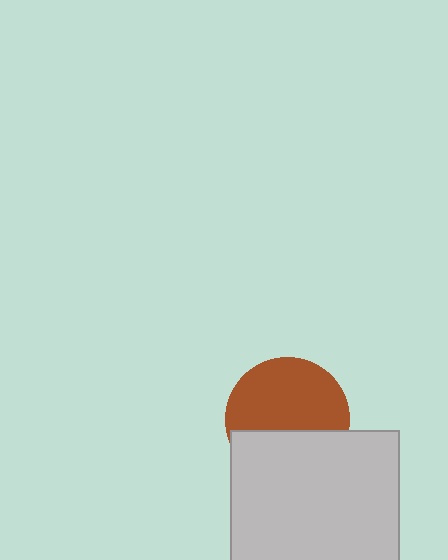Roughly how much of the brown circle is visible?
About half of it is visible (roughly 60%).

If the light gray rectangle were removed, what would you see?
You would see the complete brown circle.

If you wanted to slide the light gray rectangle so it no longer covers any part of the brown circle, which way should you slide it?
Slide it down — that is the most direct way to separate the two shapes.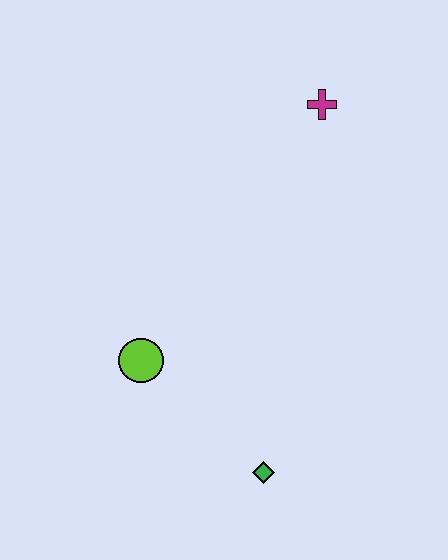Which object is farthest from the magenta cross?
The green diamond is farthest from the magenta cross.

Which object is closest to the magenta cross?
The lime circle is closest to the magenta cross.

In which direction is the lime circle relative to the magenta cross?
The lime circle is below the magenta cross.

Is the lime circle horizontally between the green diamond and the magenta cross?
No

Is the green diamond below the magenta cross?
Yes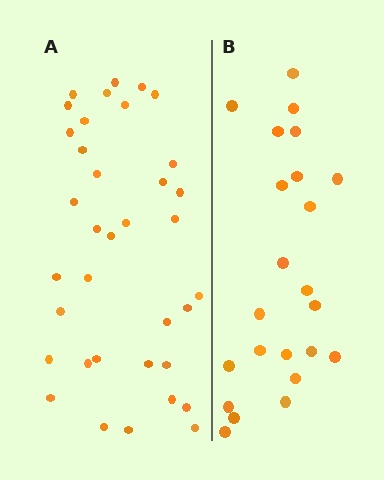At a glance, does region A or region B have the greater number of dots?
Region A (the left region) has more dots.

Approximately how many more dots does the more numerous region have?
Region A has approximately 15 more dots than region B.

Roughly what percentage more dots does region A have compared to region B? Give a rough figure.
About 55% more.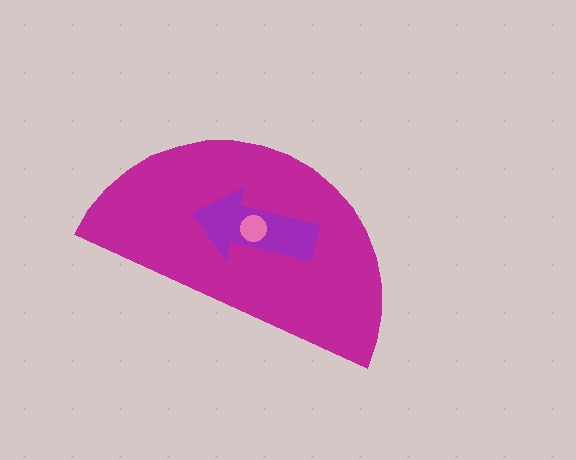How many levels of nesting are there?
3.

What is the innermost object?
The pink circle.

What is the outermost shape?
The magenta semicircle.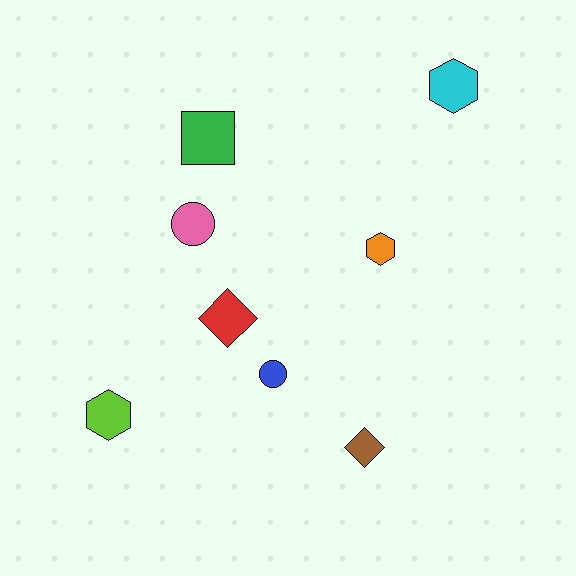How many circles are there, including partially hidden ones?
There are 2 circles.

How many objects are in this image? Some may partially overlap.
There are 8 objects.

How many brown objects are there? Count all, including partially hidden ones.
There is 1 brown object.